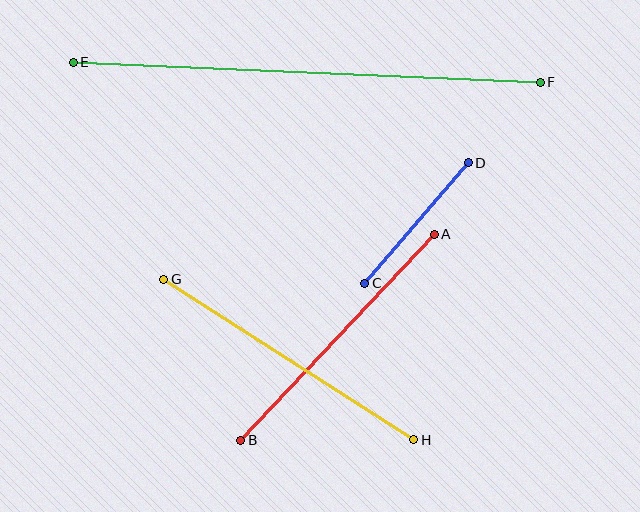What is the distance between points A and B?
The distance is approximately 283 pixels.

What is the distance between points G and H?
The distance is approximately 297 pixels.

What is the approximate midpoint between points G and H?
The midpoint is at approximately (289, 359) pixels.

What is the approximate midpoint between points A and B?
The midpoint is at approximately (337, 337) pixels.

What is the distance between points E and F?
The distance is approximately 468 pixels.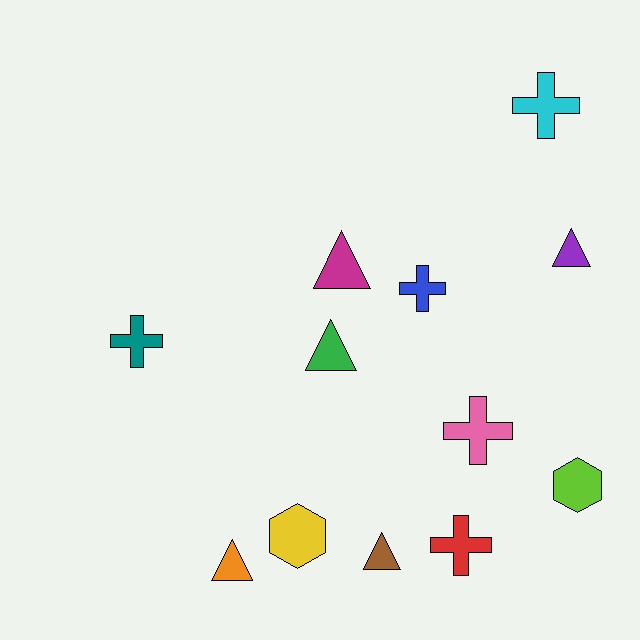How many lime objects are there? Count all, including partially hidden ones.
There is 1 lime object.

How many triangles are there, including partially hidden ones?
There are 5 triangles.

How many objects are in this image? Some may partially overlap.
There are 12 objects.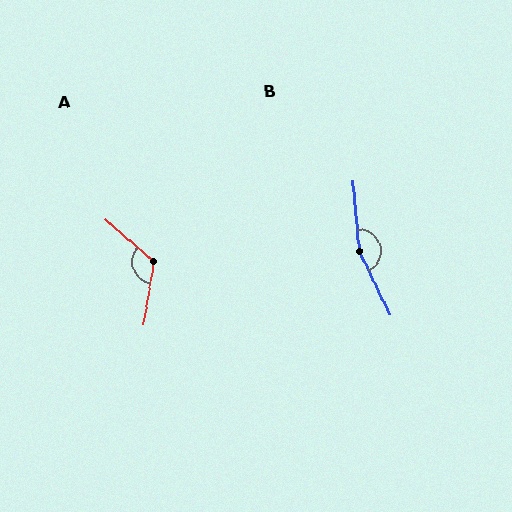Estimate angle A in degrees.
Approximately 122 degrees.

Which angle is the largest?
B, at approximately 159 degrees.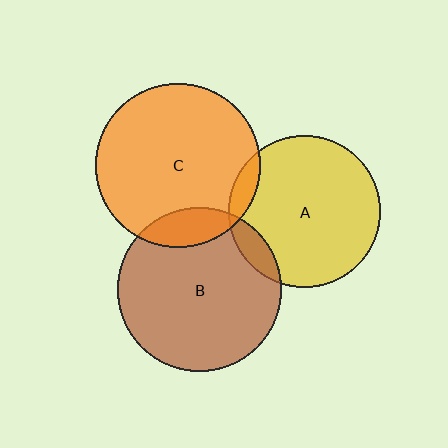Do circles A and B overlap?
Yes.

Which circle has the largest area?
Circle C (orange).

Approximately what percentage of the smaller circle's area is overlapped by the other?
Approximately 10%.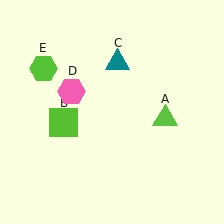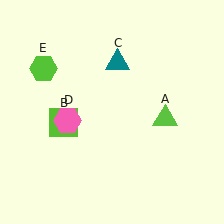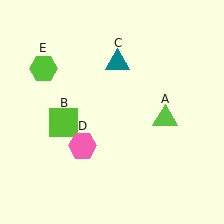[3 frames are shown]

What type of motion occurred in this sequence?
The pink hexagon (object D) rotated counterclockwise around the center of the scene.